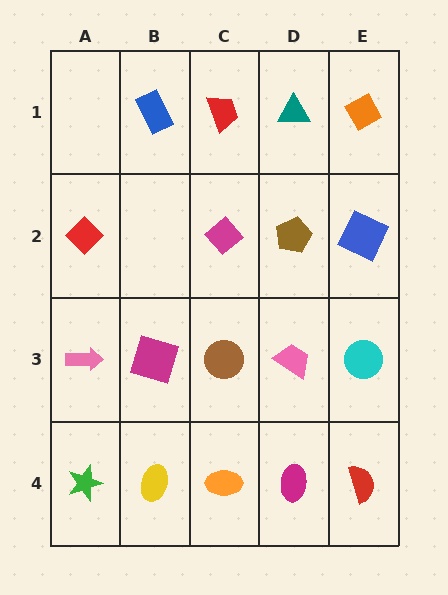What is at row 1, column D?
A teal triangle.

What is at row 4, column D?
A magenta ellipse.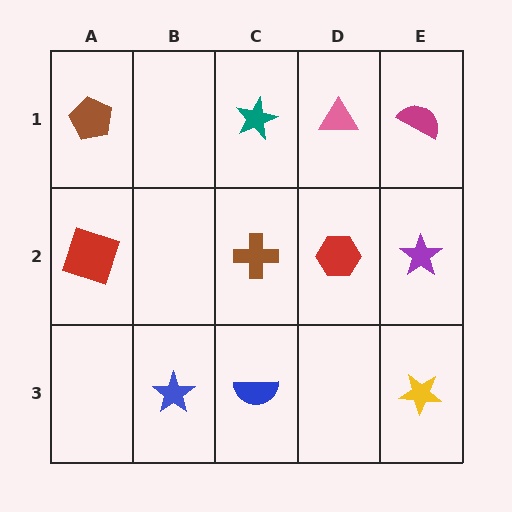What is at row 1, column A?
A brown pentagon.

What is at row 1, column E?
A magenta semicircle.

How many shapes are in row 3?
3 shapes.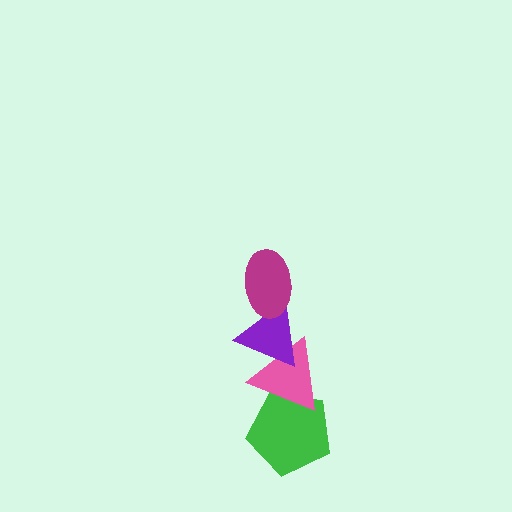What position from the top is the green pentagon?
The green pentagon is 4th from the top.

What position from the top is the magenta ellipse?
The magenta ellipse is 1st from the top.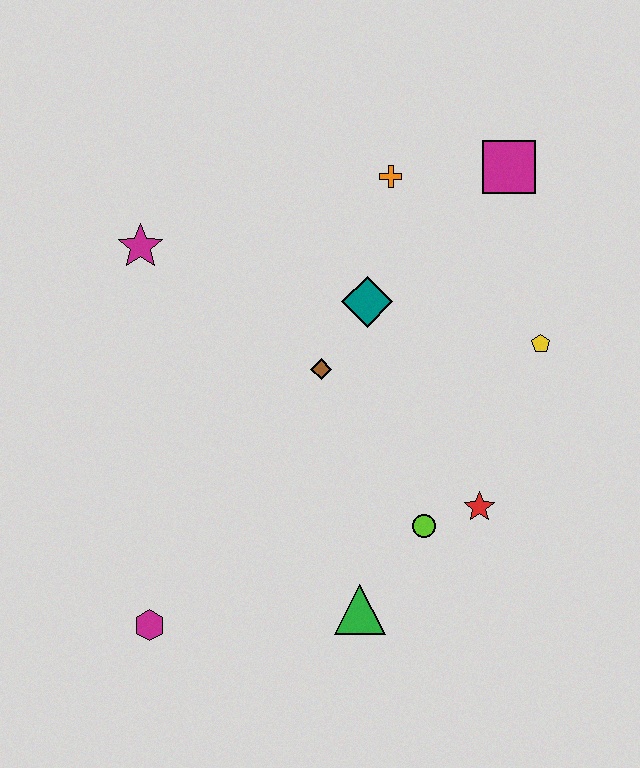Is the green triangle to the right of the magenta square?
No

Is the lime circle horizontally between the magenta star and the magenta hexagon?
No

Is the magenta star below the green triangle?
No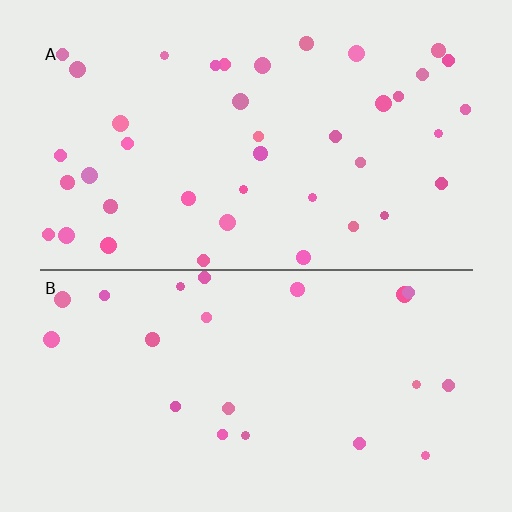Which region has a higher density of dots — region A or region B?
A (the top).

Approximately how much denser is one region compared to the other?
Approximately 1.9× — region A over region B.